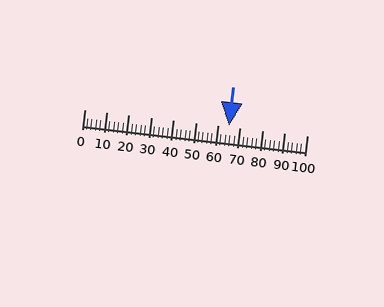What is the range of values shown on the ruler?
The ruler shows values from 0 to 100.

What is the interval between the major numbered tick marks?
The major tick marks are spaced 10 units apart.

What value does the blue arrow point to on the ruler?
The blue arrow points to approximately 65.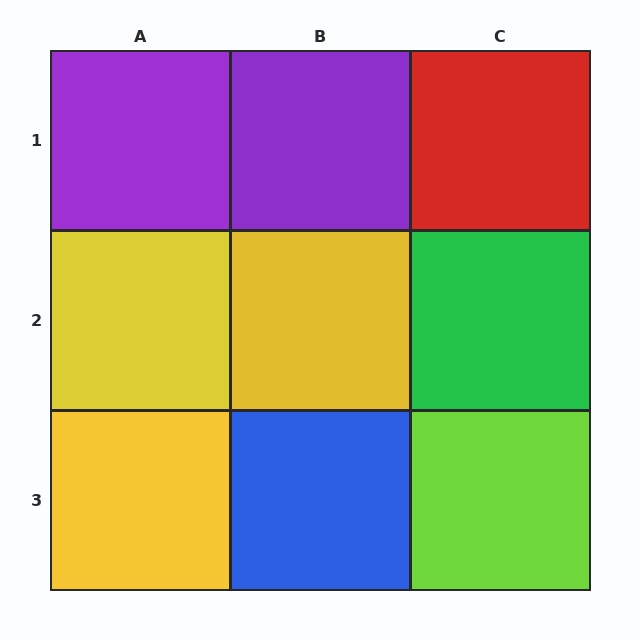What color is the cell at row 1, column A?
Purple.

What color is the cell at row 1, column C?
Red.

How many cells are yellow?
3 cells are yellow.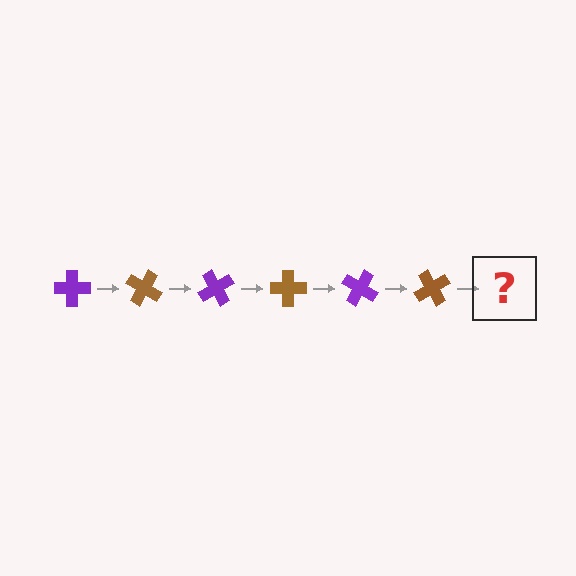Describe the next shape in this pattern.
It should be a purple cross, rotated 180 degrees from the start.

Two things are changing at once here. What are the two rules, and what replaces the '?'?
The two rules are that it rotates 30 degrees each step and the color cycles through purple and brown. The '?' should be a purple cross, rotated 180 degrees from the start.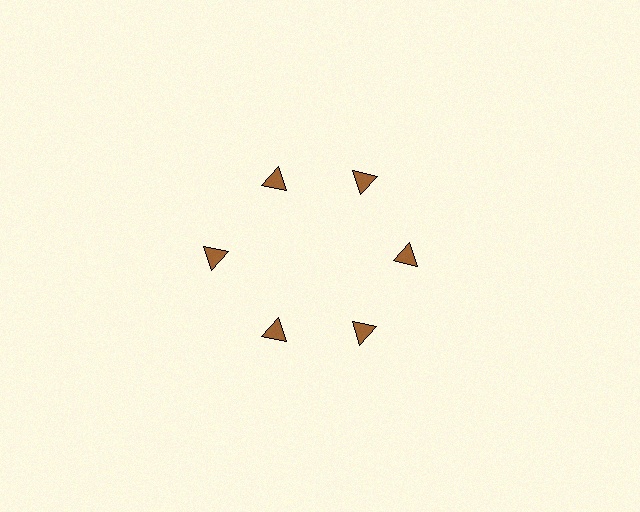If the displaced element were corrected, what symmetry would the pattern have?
It would have 6-fold rotational symmetry — the pattern would map onto itself every 60 degrees.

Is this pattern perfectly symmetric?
No. The 6 brown triangles are arranged in a ring, but one element near the 9 o'clock position is pushed outward from the center, breaking the 6-fold rotational symmetry.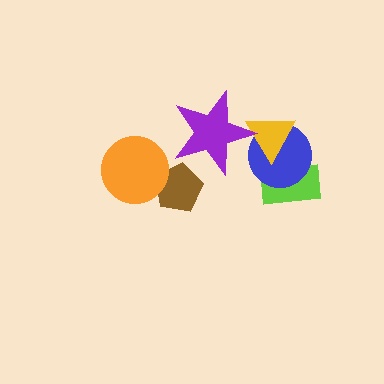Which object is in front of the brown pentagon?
The orange circle is in front of the brown pentagon.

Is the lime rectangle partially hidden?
Yes, it is partially covered by another shape.